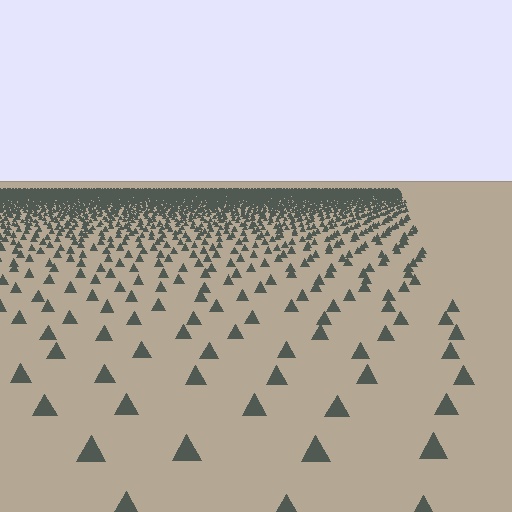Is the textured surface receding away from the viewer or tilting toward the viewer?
The surface is receding away from the viewer. Texture elements get smaller and denser toward the top.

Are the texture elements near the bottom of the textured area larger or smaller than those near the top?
Larger. Near the bottom, elements are closer to the viewer and appear at a bigger on-screen size.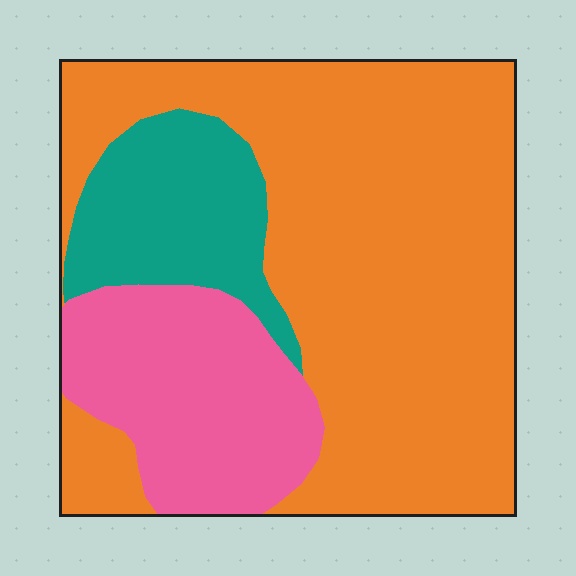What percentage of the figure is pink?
Pink takes up about one fifth (1/5) of the figure.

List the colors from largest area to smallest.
From largest to smallest: orange, pink, teal.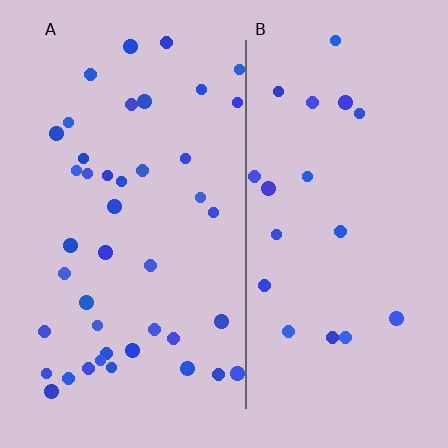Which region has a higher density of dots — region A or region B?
A (the left).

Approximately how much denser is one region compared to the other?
Approximately 2.2× — region A over region B.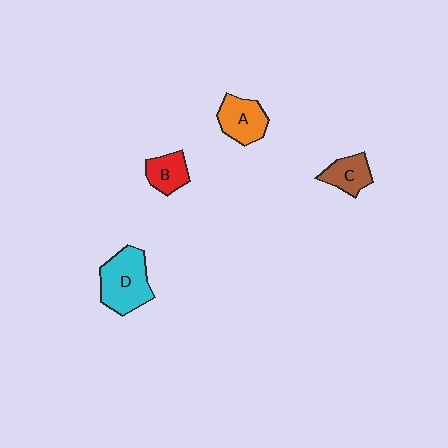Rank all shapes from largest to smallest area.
From largest to smallest: D (cyan), A (orange), C (brown), B (red).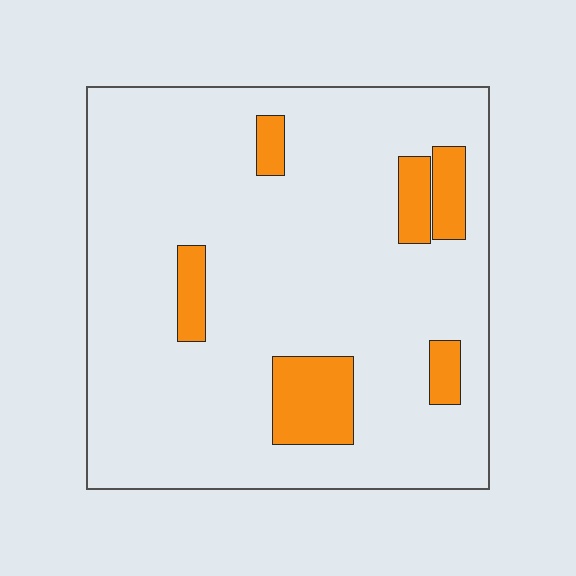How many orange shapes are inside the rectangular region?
6.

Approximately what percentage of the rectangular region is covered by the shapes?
Approximately 10%.